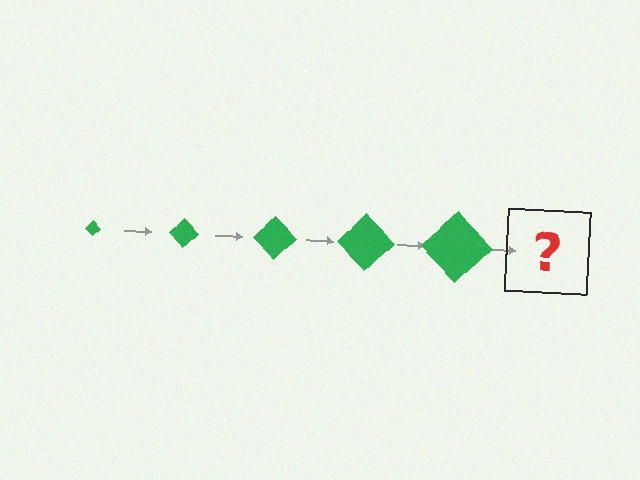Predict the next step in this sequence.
The next step is a green diamond, larger than the previous one.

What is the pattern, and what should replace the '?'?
The pattern is that the diamond gets progressively larger each step. The '?' should be a green diamond, larger than the previous one.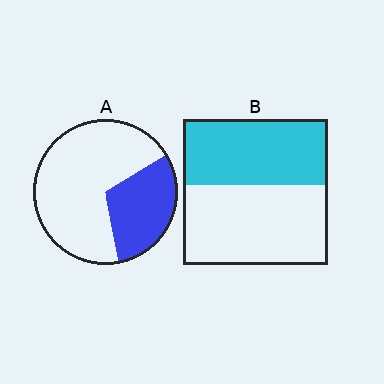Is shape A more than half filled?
No.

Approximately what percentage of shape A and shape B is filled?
A is approximately 30% and B is approximately 45%.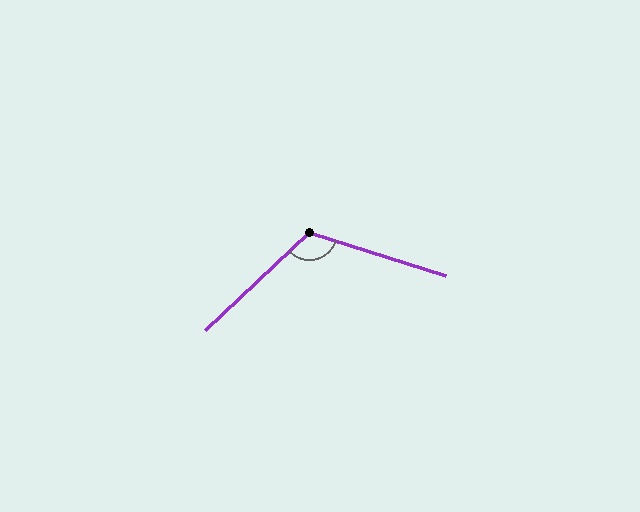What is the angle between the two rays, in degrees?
Approximately 119 degrees.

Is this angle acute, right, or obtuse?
It is obtuse.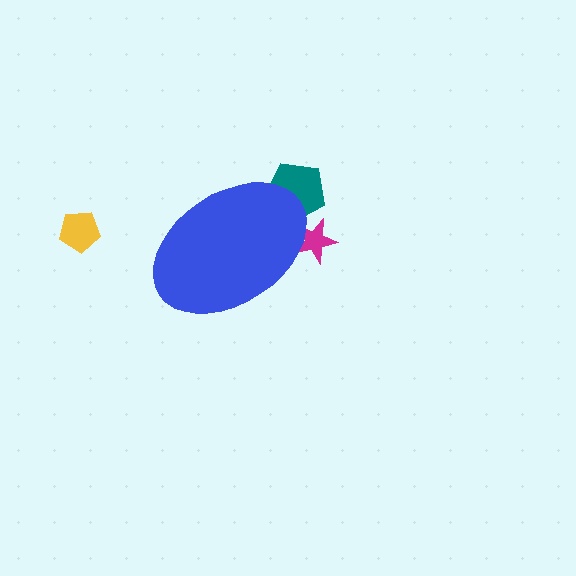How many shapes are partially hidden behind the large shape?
2 shapes are partially hidden.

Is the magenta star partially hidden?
Yes, the magenta star is partially hidden behind the blue ellipse.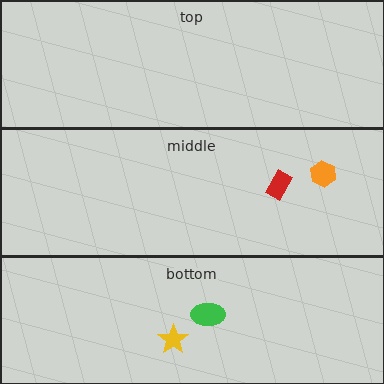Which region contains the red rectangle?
The middle region.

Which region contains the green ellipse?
The bottom region.